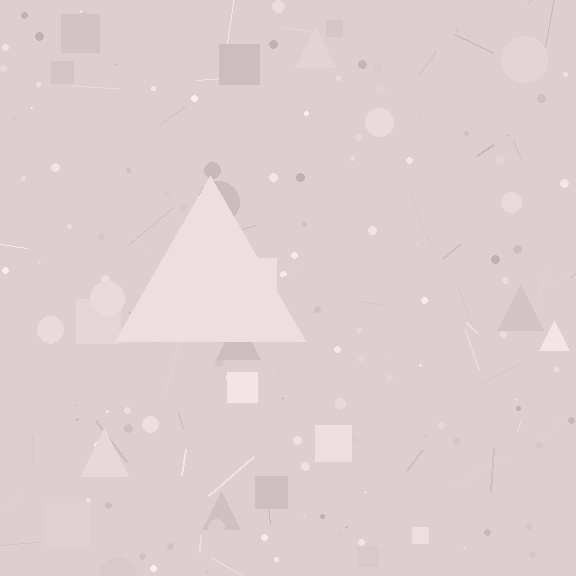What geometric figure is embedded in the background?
A triangle is embedded in the background.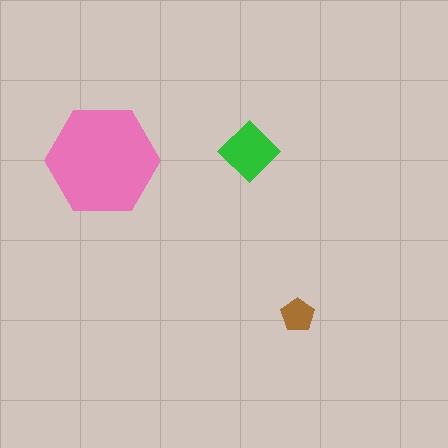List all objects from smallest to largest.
The brown pentagon, the green diamond, the pink hexagon.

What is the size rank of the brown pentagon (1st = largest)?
3rd.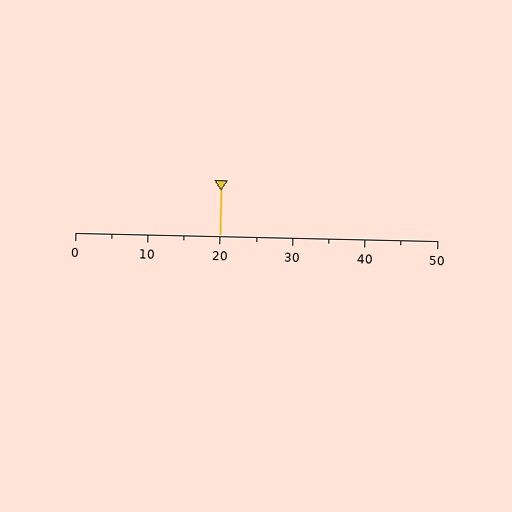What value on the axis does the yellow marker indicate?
The marker indicates approximately 20.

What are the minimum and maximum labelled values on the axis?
The axis runs from 0 to 50.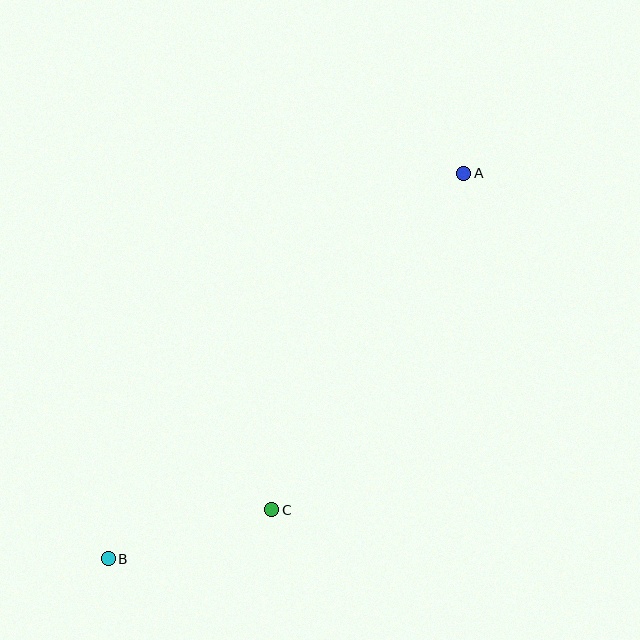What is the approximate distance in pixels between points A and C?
The distance between A and C is approximately 388 pixels.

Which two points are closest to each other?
Points B and C are closest to each other.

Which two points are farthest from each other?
Points A and B are farthest from each other.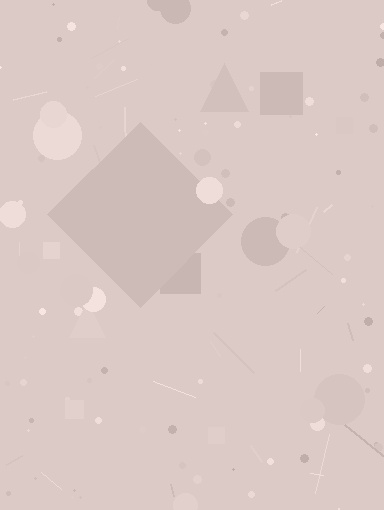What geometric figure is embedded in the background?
A diamond is embedded in the background.